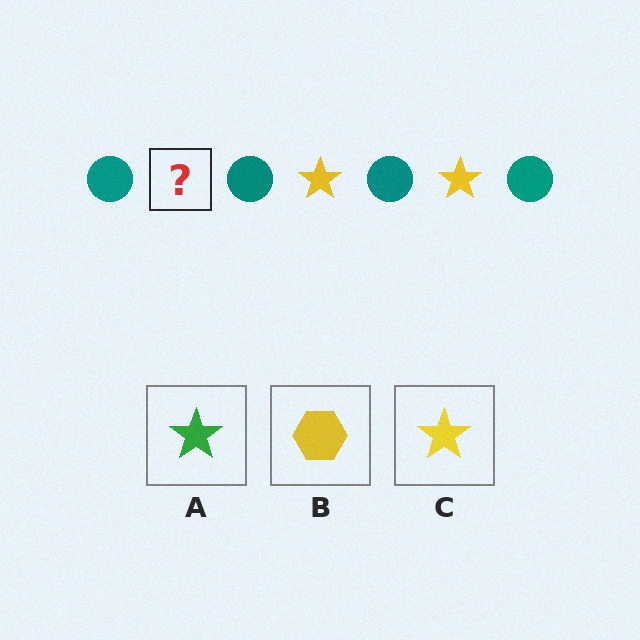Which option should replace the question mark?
Option C.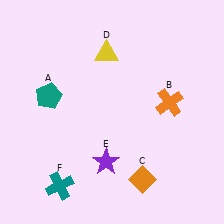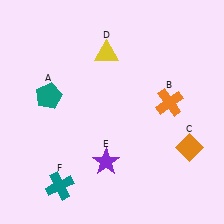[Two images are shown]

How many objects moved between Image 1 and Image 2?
1 object moved between the two images.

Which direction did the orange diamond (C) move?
The orange diamond (C) moved right.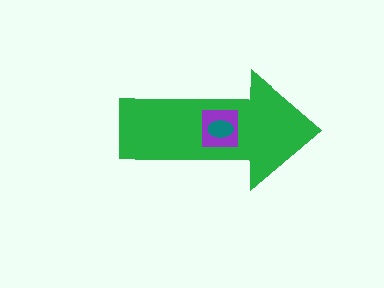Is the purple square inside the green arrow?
Yes.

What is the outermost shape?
The green arrow.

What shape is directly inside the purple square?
The teal ellipse.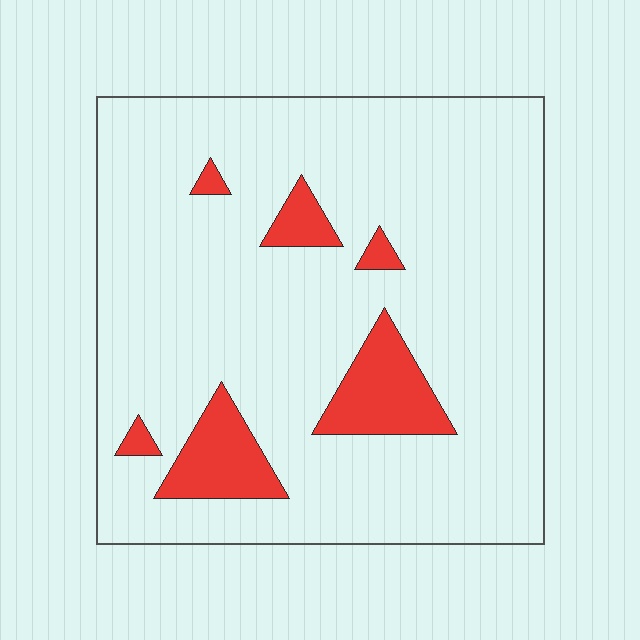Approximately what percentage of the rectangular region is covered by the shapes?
Approximately 10%.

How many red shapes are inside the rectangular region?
6.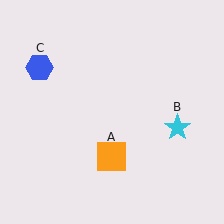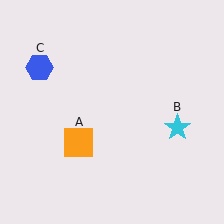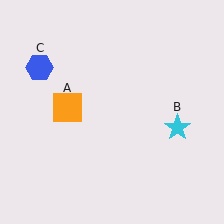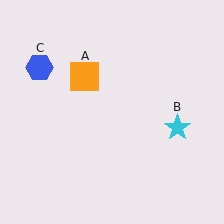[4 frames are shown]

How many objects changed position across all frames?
1 object changed position: orange square (object A).